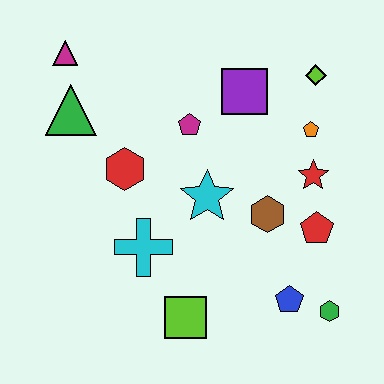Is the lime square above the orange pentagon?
No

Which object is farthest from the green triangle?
The green hexagon is farthest from the green triangle.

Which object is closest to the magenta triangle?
The green triangle is closest to the magenta triangle.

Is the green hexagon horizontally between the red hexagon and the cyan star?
No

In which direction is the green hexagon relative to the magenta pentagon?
The green hexagon is below the magenta pentagon.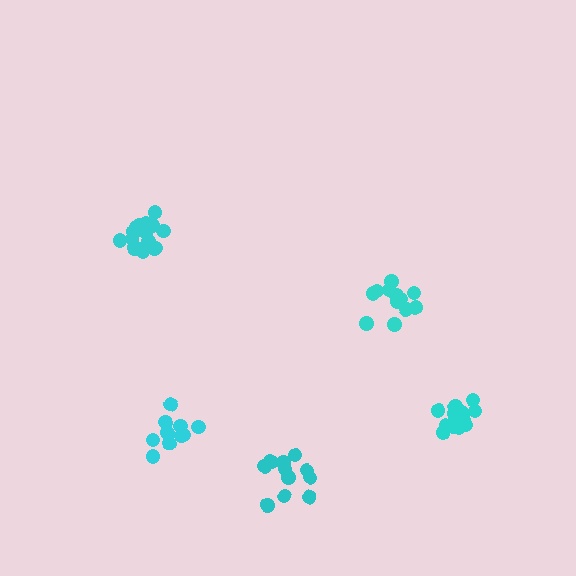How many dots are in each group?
Group 1: 10 dots, Group 2: 16 dots, Group 3: 12 dots, Group 4: 14 dots, Group 5: 12 dots (64 total).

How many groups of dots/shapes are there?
There are 5 groups.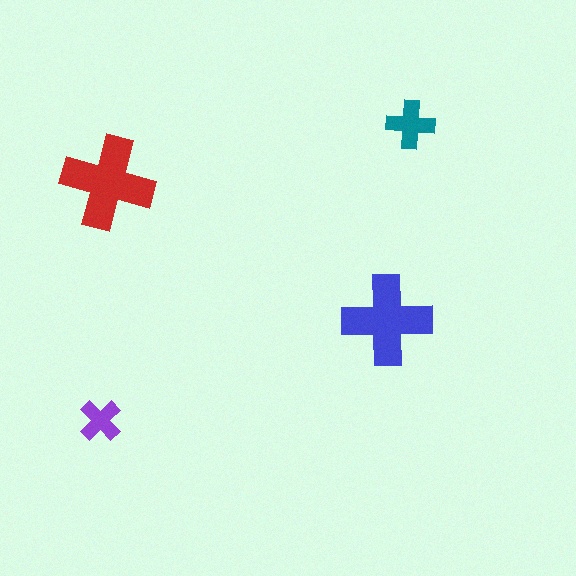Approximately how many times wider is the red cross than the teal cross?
About 2 times wider.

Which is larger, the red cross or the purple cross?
The red one.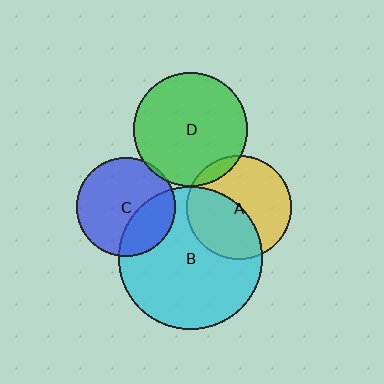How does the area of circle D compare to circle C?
Approximately 1.3 times.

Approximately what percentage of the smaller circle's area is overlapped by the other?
Approximately 30%.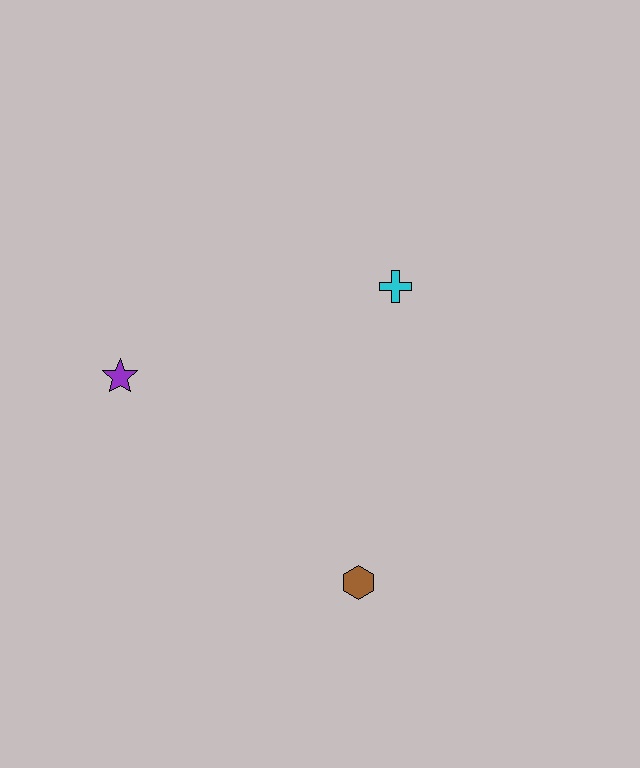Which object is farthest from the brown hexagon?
The purple star is farthest from the brown hexagon.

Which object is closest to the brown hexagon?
The cyan cross is closest to the brown hexagon.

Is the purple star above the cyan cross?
No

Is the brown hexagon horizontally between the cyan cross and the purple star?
Yes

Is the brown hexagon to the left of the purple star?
No